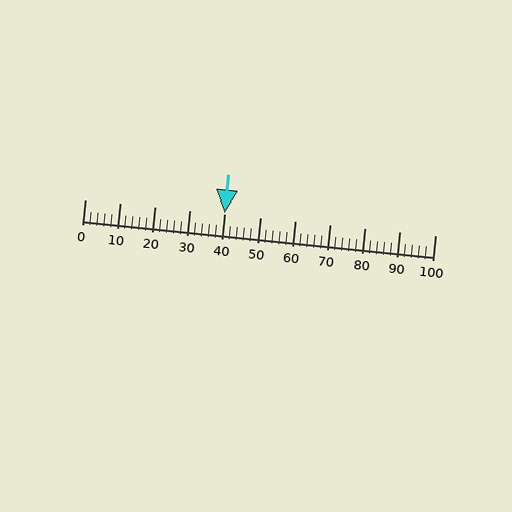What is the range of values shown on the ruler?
The ruler shows values from 0 to 100.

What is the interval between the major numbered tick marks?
The major tick marks are spaced 10 units apart.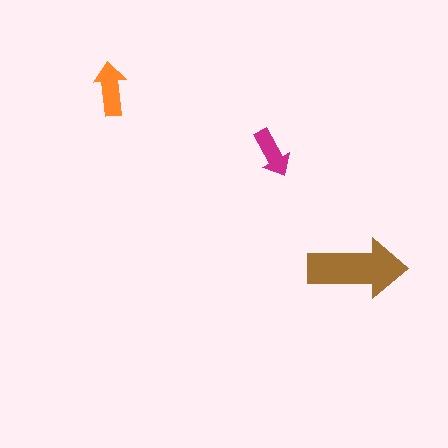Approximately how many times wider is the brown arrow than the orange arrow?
About 2 times wider.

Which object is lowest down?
The brown arrow is bottommost.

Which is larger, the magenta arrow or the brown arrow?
The brown one.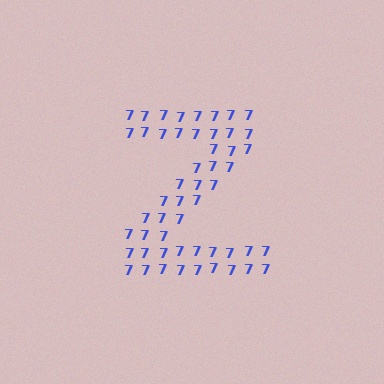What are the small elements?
The small elements are digit 7's.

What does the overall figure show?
The overall figure shows the letter Z.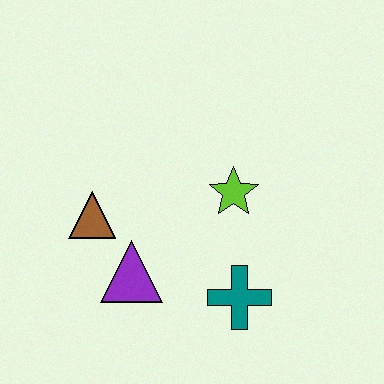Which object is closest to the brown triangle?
The purple triangle is closest to the brown triangle.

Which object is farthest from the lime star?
The brown triangle is farthest from the lime star.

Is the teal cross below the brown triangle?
Yes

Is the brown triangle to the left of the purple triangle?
Yes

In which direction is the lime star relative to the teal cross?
The lime star is above the teal cross.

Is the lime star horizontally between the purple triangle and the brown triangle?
No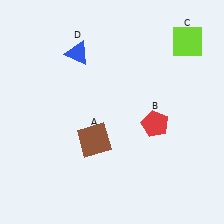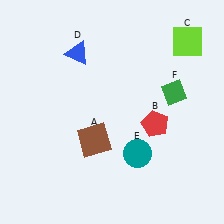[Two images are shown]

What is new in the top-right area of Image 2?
A green diamond (F) was added in the top-right area of Image 2.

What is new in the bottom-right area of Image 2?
A teal circle (E) was added in the bottom-right area of Image 2.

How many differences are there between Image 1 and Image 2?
There are 2 differences between the two images.